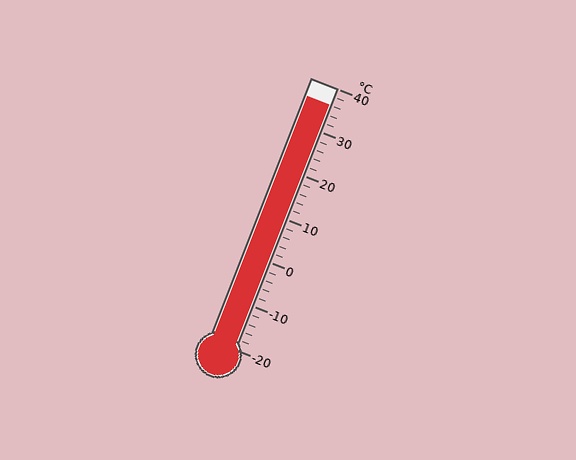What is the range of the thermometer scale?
The thermometer scale ranges from -20°C to 40°C.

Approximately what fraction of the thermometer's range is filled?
The thermometer is filled to approximately 95% of its range.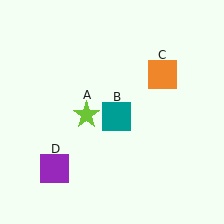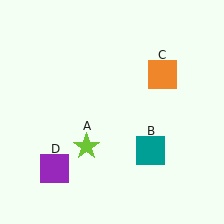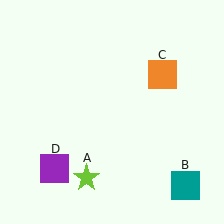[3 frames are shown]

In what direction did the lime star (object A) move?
The lime star (object A) moved down.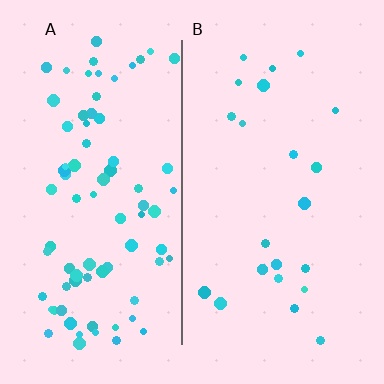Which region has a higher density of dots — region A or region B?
A (the left).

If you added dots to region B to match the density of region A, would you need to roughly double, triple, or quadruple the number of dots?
Approximately quadruple.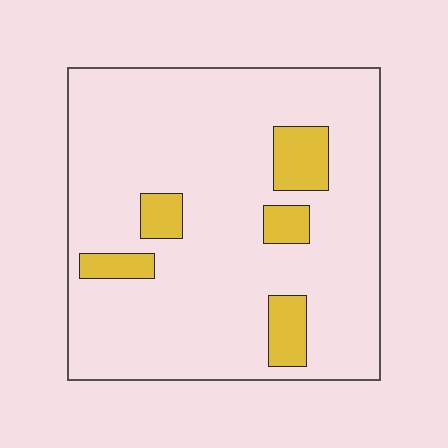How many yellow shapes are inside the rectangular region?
5.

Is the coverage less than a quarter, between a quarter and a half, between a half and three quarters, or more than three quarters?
Less than a quarter.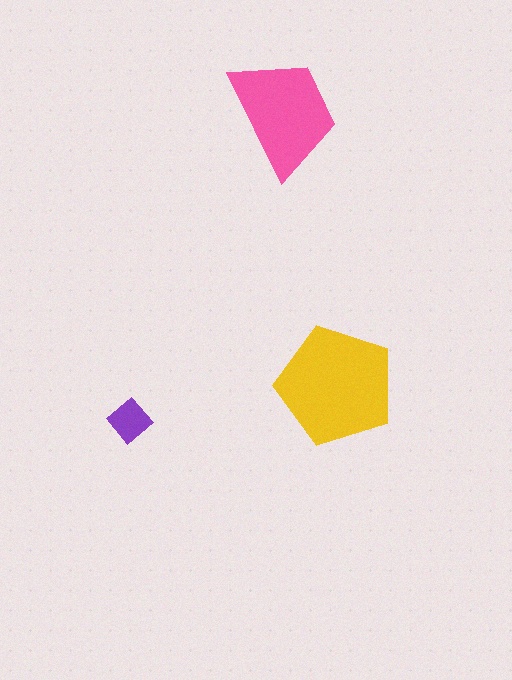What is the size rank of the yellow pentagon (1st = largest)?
1st.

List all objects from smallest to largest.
The purple diamond, the pink trapezoid, the yellow pentagon.